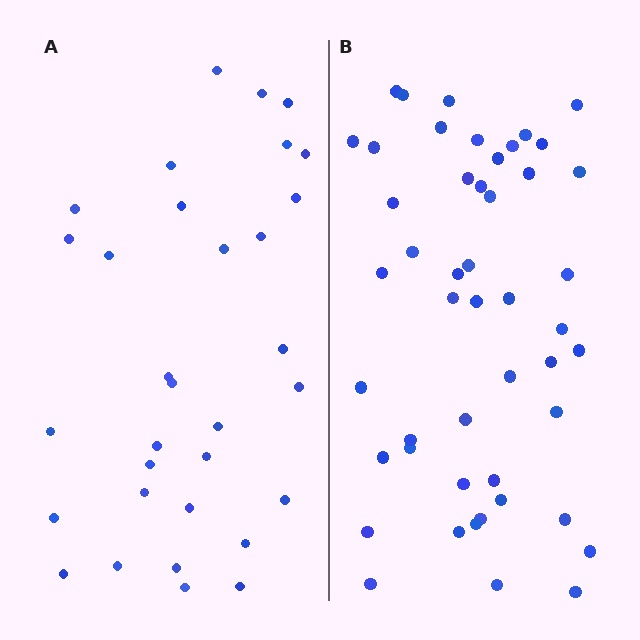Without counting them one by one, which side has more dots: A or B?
Region B (the right region) has more dots.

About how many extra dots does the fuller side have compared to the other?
Region B has approximately 15 more dots than region A.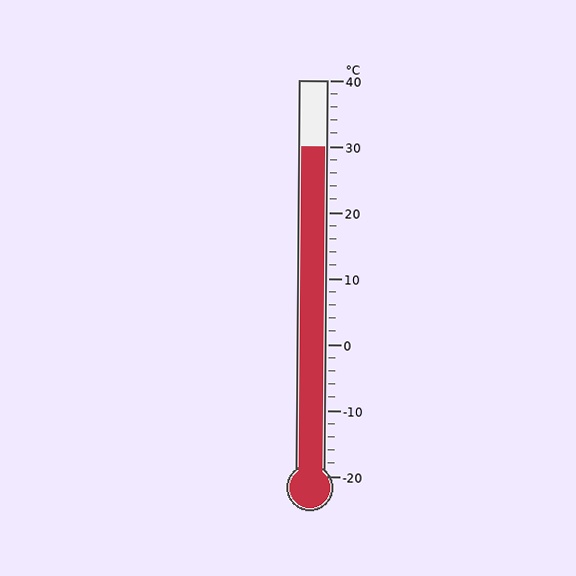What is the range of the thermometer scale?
The thermometer scale ranges from -20°C to 40°C.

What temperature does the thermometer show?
The thermometer shows approximately 30°C.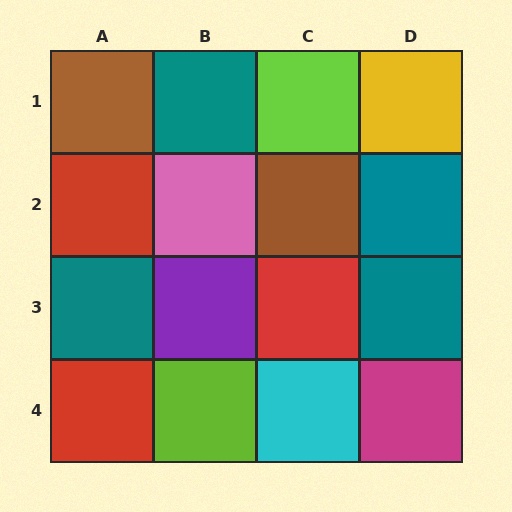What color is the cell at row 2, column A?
Red.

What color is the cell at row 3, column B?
Purple.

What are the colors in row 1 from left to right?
Brown, teal, lime, yellow.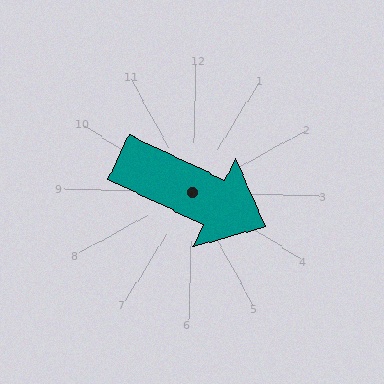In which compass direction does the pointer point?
Southeast.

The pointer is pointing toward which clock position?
Roughly 4 o'clock.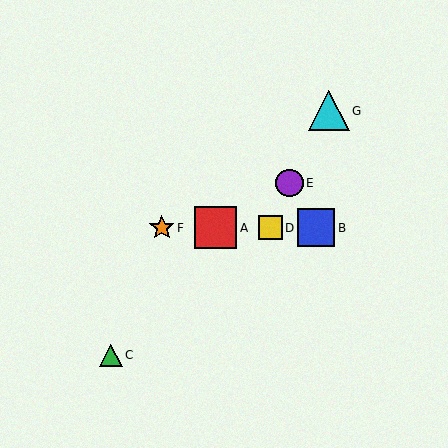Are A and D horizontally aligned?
Yes, both are at y≈228.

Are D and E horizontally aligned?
No, D is at y≈228 and E is at y≈183.